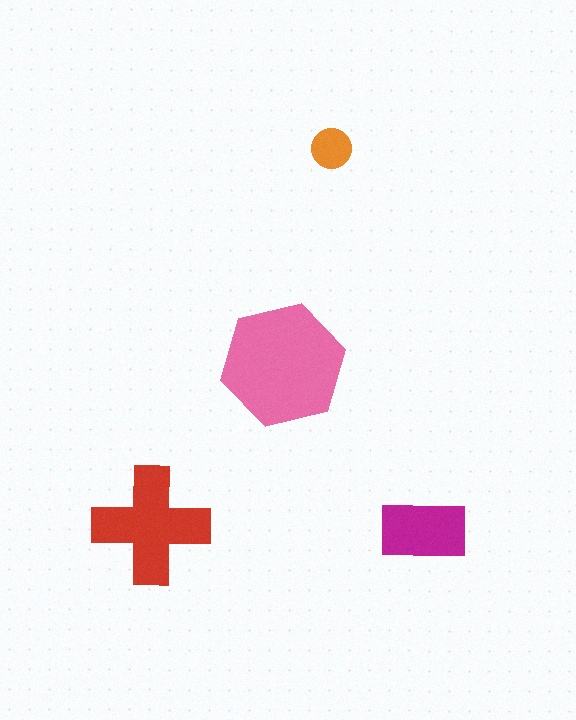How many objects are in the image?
There are 4 objects in the image.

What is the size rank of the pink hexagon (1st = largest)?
1st.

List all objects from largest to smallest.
The pink hexagon, the red cross, the magenta rectangle, the orange circle.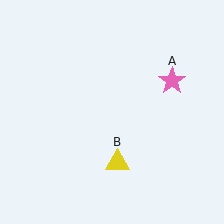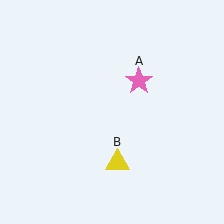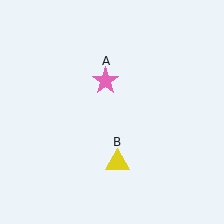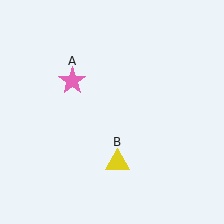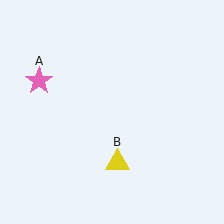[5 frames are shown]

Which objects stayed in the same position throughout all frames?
Yellow triangle (object B) remained stationary.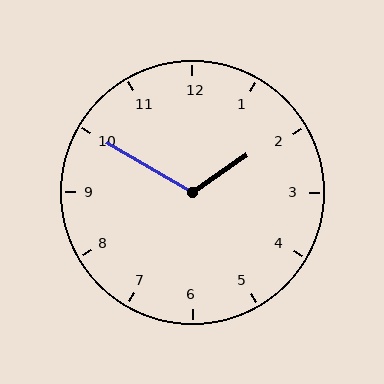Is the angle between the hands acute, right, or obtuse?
It is obtuse.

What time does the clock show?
1:50.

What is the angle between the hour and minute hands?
Approximately 115 degrees.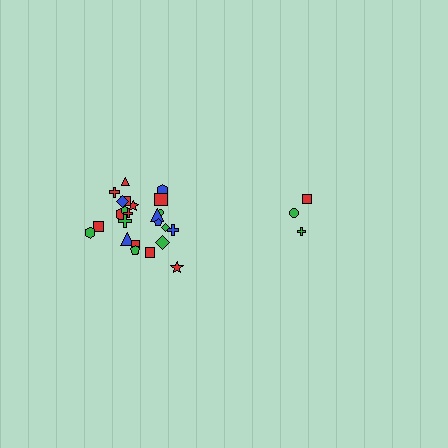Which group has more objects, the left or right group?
The left group.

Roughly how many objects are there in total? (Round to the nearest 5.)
Roughly 30 objects in total.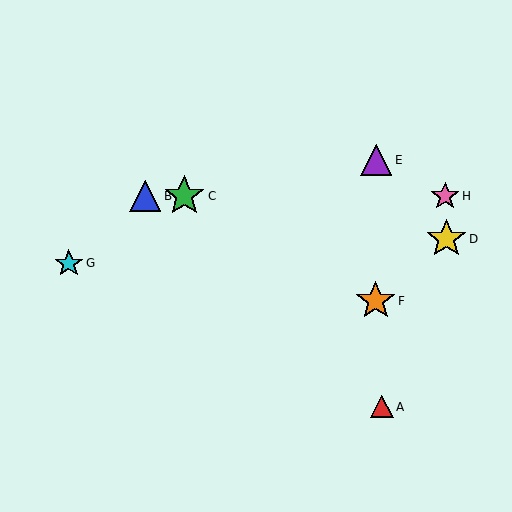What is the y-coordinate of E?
Object E is at y≈160.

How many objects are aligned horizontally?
3 objects (B, C, H) are aligned horizontally.